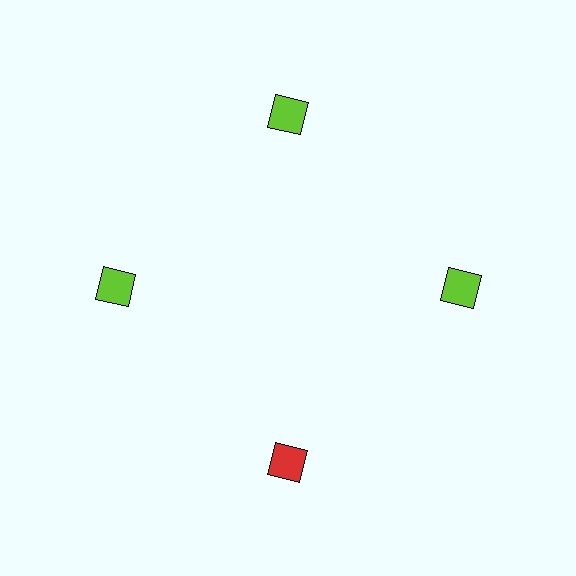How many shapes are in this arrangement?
There are 4 shapes arranged in a ring pattern.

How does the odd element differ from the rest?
It has a different color: red instead of lime.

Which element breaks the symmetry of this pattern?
The red diamond at roughly the 6 o'clock position breaks the symmetry. All other shapes are lime diamonds.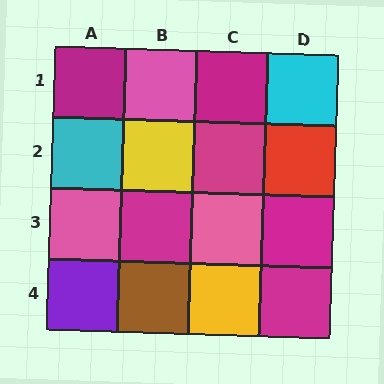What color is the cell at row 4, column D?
Magenta.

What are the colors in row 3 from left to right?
Pink, magenta, pink, magenta.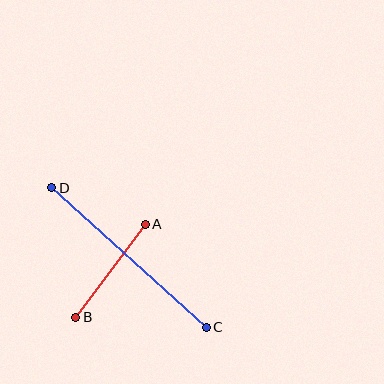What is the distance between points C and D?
The distance is approximately 209 pixels.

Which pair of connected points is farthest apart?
Points C and D are farthest apart.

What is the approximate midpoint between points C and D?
The midpoint is at approximately (129, 258) pixels.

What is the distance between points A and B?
The distance is approximately 116 pixels.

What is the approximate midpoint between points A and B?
The midpoint is at approximately (110, 271) pixels.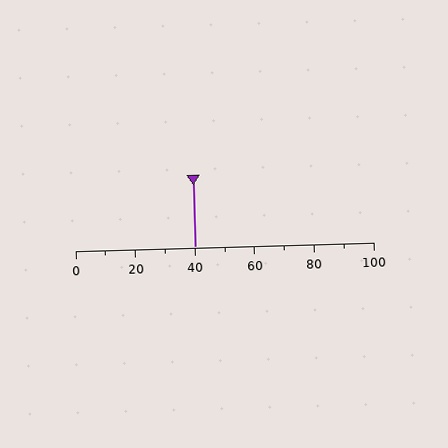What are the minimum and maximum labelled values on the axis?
The axis runs from 0 to 100.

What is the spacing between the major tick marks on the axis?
The major ticks are spaced 20 apart.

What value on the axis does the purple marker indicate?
The marker indicates approximately 40.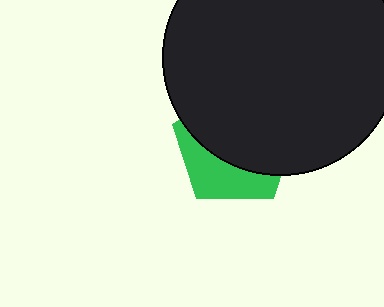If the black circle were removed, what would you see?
You would see the complete green pentagon.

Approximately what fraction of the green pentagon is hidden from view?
Roughly 65% of the green pentagon is hidden behind the black circle.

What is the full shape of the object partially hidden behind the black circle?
The partially hidden object is a green pentagon.